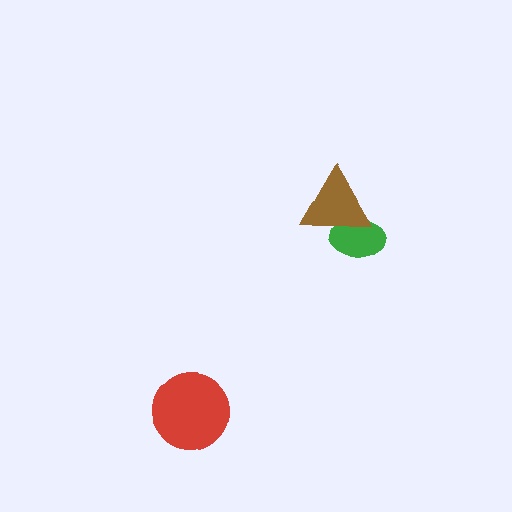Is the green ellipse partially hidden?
Yes, it is partially covered by another shape.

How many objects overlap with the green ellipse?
1 object overlaps with the green ellipse.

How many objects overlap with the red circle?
0 objects overlap with the red circle.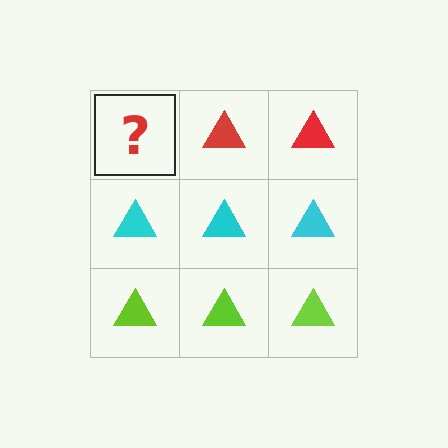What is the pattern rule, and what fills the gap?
The rule is that each row has a consistent color. The gap should be filled with a red triangle.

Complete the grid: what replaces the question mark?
The question mark should be replaced with a red triangle.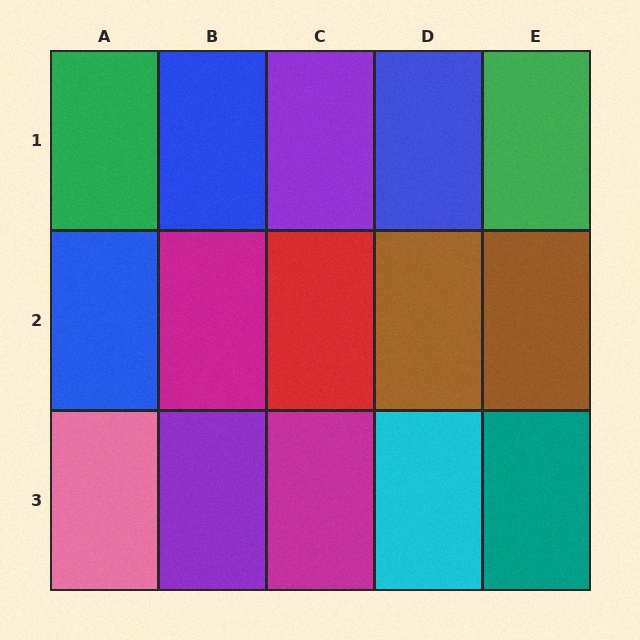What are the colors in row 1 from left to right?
Green, blue, purple, blue, green.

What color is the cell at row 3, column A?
Pink.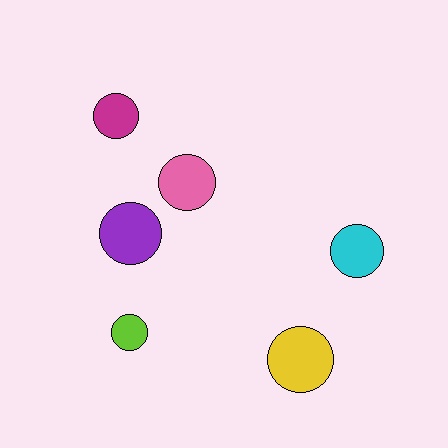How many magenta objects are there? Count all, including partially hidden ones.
There is 1 magenta object.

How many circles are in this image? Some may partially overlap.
There are 6 circles.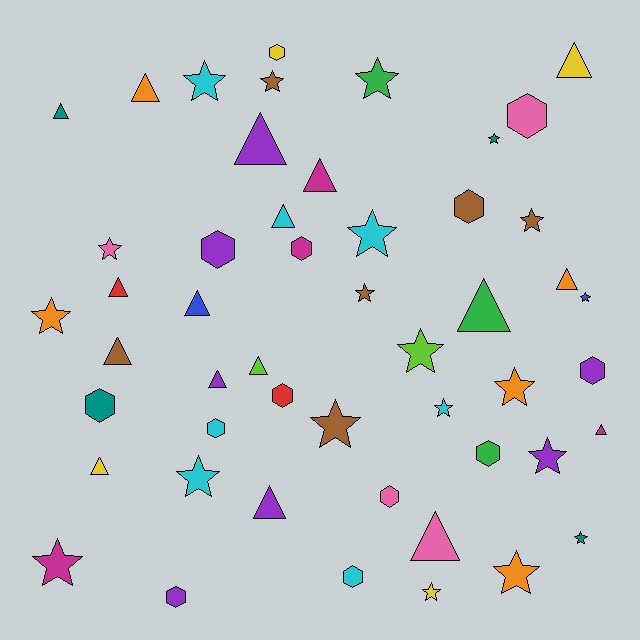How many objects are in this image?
There are 50 objects.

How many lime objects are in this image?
There are 2 lime objects.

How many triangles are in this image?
There are 17 triangles.